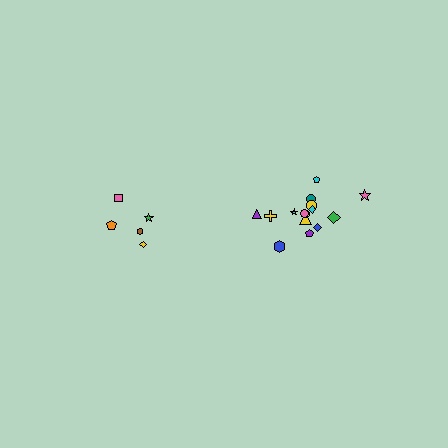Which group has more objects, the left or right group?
The right group.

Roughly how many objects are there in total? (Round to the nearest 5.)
Roughly 20 objects in total.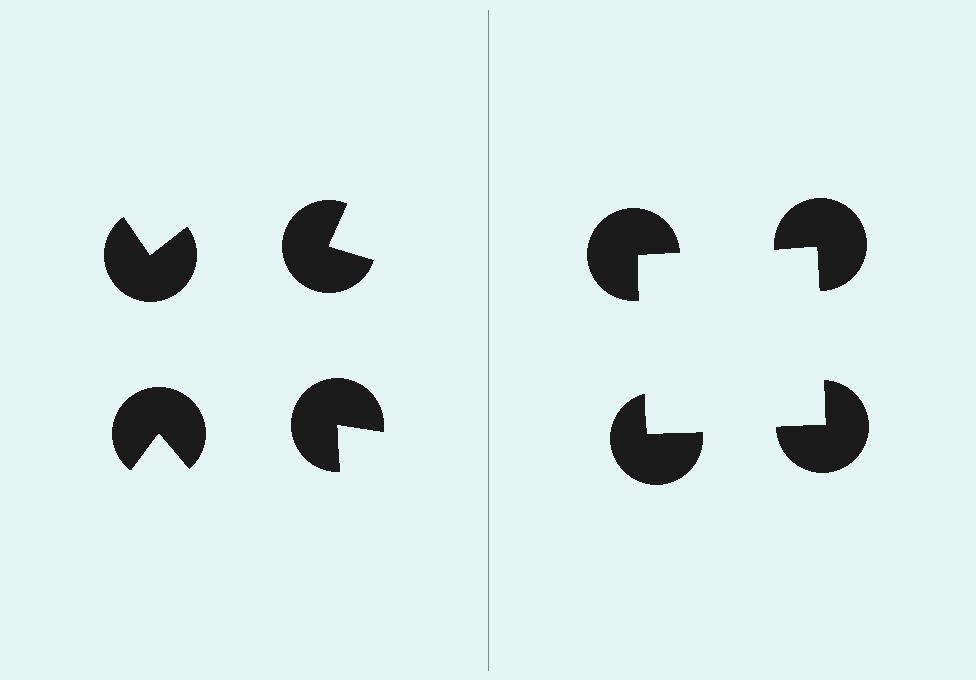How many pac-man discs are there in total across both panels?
8 — 4 on each side.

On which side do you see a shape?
An illusory square appears on the right side. On the left side the wedge cuts are rotated, so no coherent shape forms.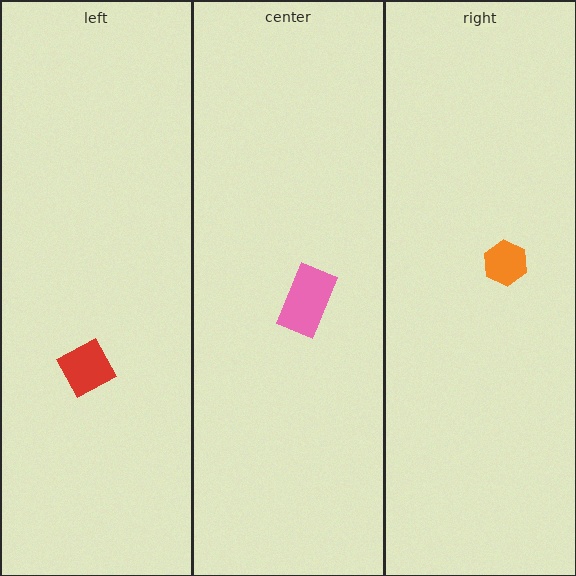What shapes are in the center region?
The pink rectangle.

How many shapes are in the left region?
1.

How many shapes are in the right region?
1.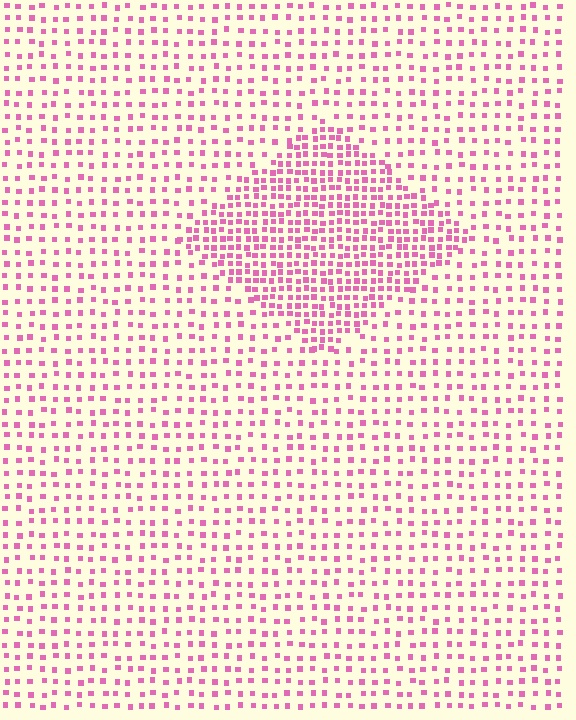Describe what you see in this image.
The image contains small pink elements arranged at two different densities. A diamond-shaped region is visible where the elements are more densely packed than the surrounding area.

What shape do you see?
I see a diamond.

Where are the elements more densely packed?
The elements are more densely packed inside the diamond boundary.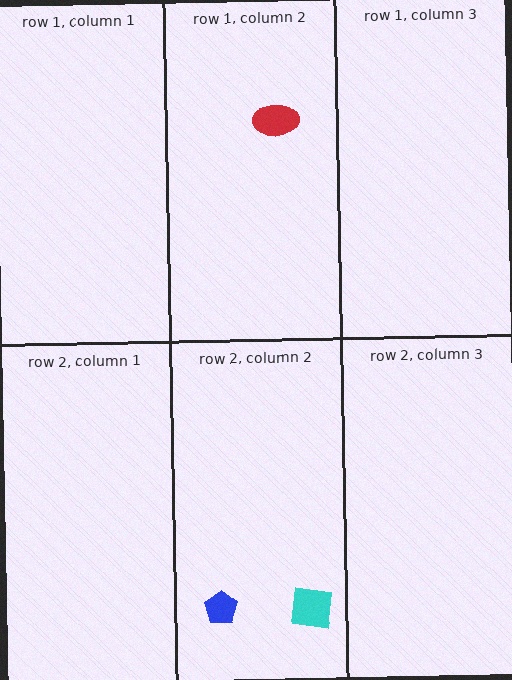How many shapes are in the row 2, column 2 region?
2.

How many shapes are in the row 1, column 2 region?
1.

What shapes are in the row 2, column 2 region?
The cyan square, the blue pentagon.